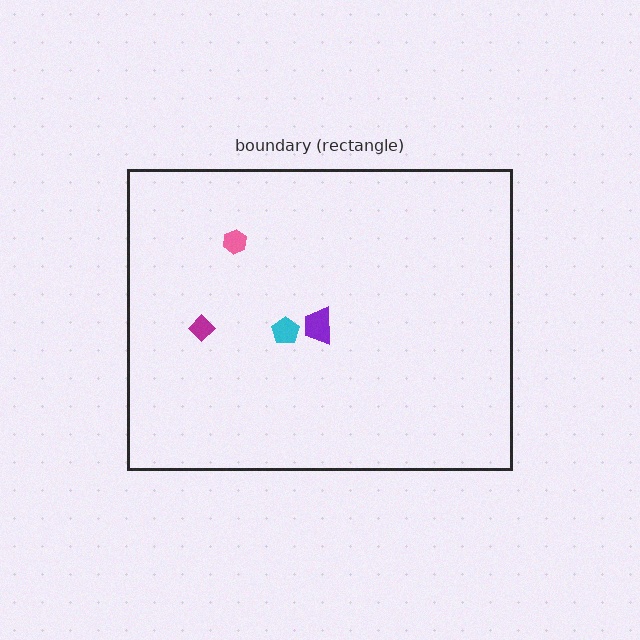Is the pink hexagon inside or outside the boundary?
Inside.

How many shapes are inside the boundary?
4 inside, 0 outside.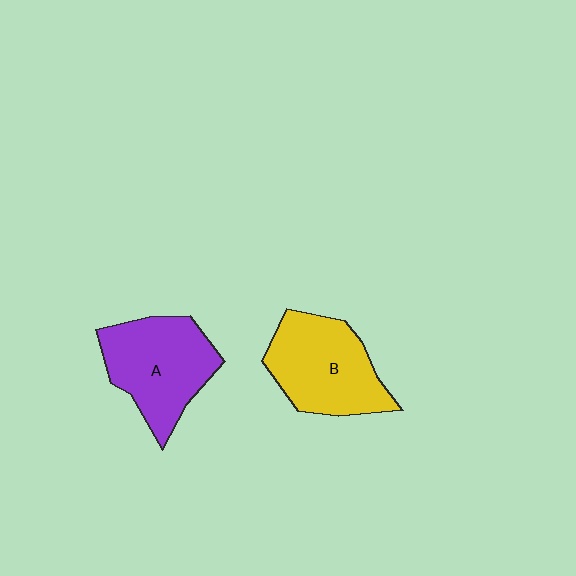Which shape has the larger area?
Shape A (purple).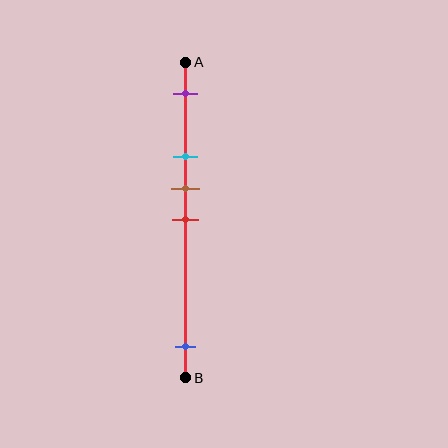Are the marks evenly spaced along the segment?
No, the marks are not evenly spaced.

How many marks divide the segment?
There are 5 marks dividing the segment.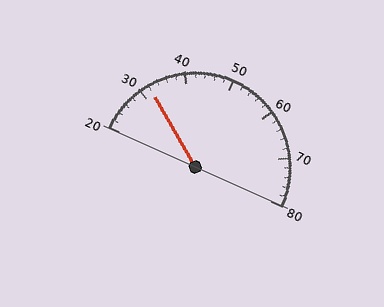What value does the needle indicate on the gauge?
The needle indicates approximately 32.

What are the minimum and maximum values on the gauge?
The gauge ranges from 20 to 80.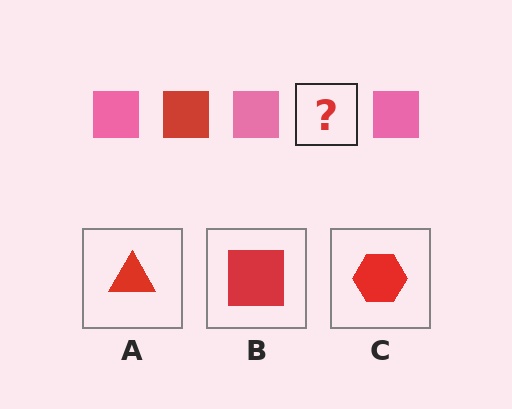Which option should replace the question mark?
Option B.